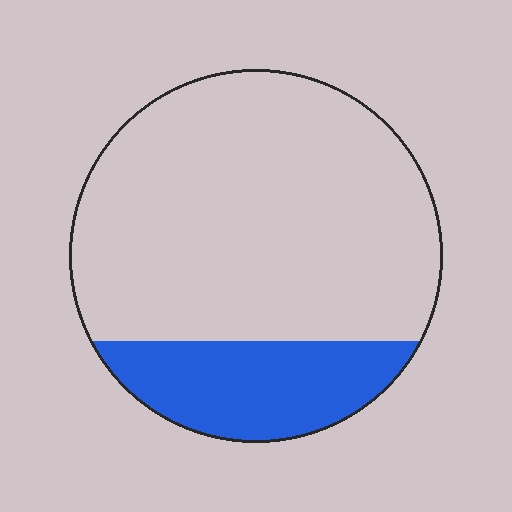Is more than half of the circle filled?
No.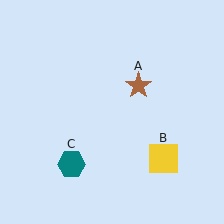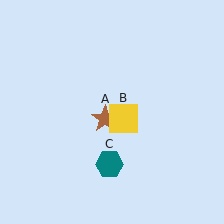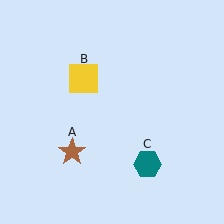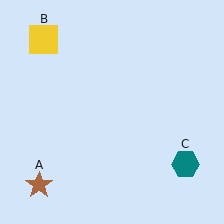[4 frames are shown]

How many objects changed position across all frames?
3 objects changed position: brown star (object A), yellow square (object B), teal hexagon (object C).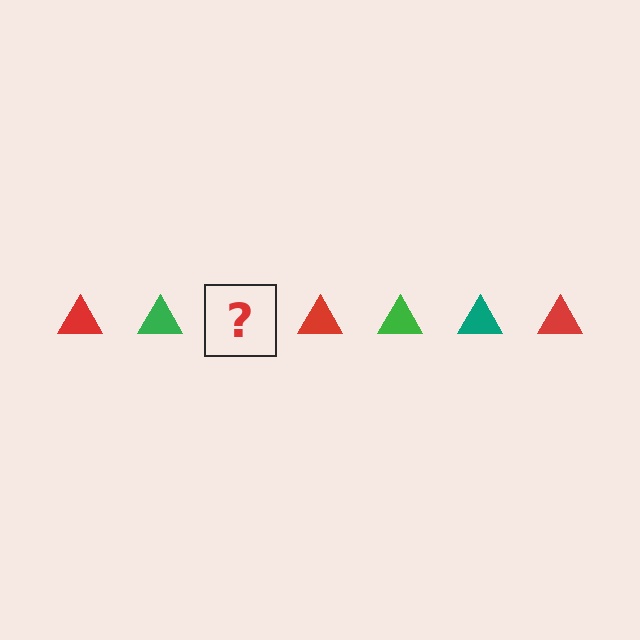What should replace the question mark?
The question mark should be replaced with a teal triangle.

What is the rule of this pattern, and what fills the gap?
The rule is that the pattern cycles through red, green, teal triangles. The gap should be filled with a teal triangle.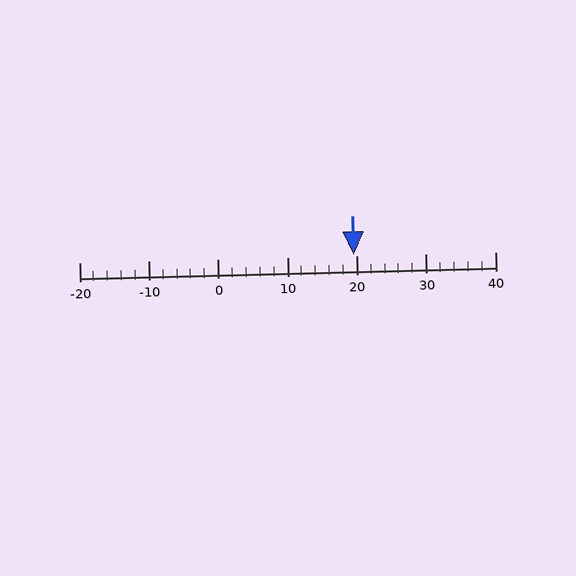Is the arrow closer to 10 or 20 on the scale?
The arrow is closer to 20.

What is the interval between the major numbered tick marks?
The major tick marks are spaced 10 units apart.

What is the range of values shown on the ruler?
The ruler shows values from -20 to 40.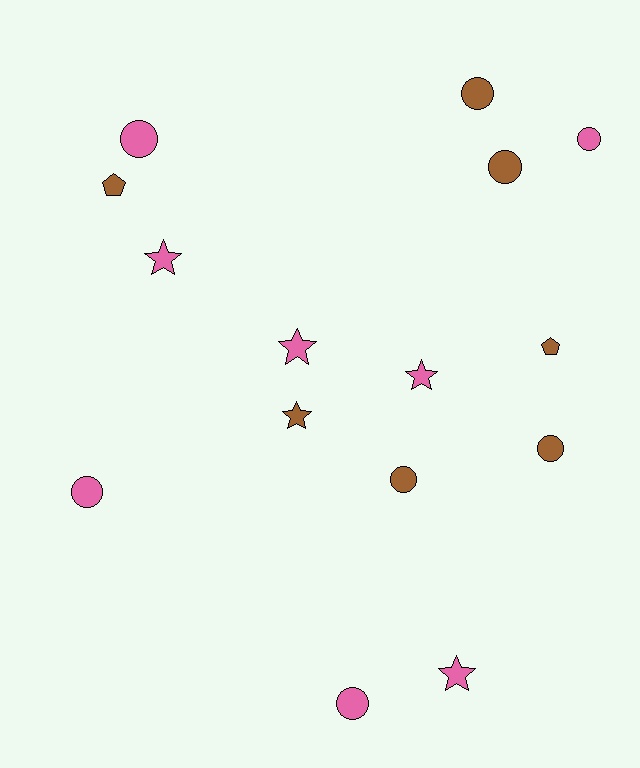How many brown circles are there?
There are 4 brown circles.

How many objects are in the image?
There are 15 objects.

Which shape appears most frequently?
Circle, with 8 objects.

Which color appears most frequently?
Pink, with 8 objects.